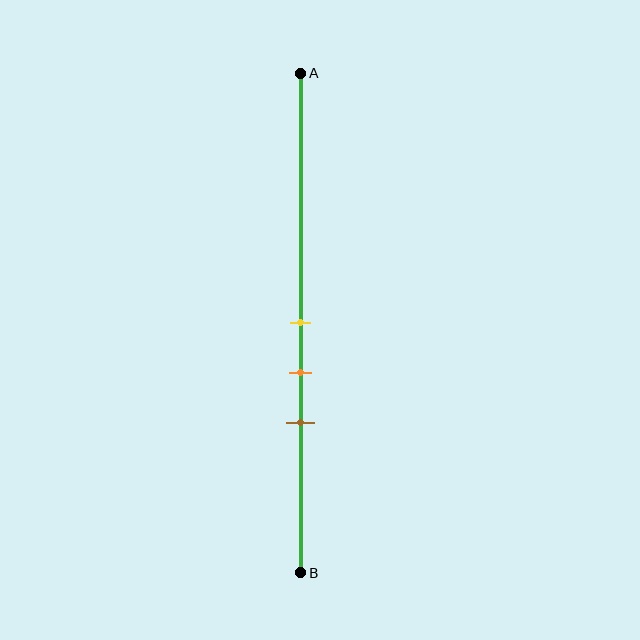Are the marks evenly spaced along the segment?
Yes, the marks are approximately evenly spaced.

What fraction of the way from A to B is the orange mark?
The orange mark is approximately 60% (0.6) of the way from A to B.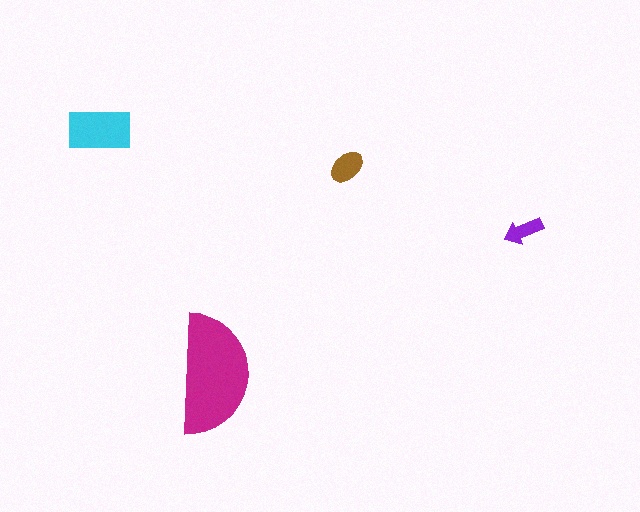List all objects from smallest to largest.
The purple arrow, the brown ellipse, the cyan rectangle, the magenta semicircle.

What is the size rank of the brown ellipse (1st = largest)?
3rd.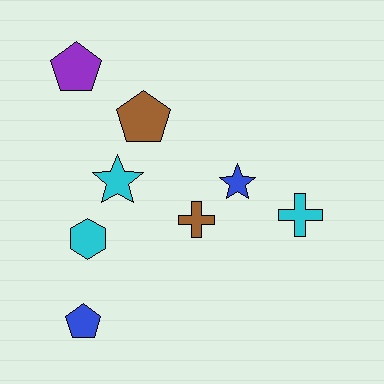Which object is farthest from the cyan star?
The cyan cross is farthest from the cyan star.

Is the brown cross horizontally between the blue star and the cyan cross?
No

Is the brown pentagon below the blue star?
No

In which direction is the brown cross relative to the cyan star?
The brown cross is to the right of the cyan star.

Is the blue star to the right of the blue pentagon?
Yes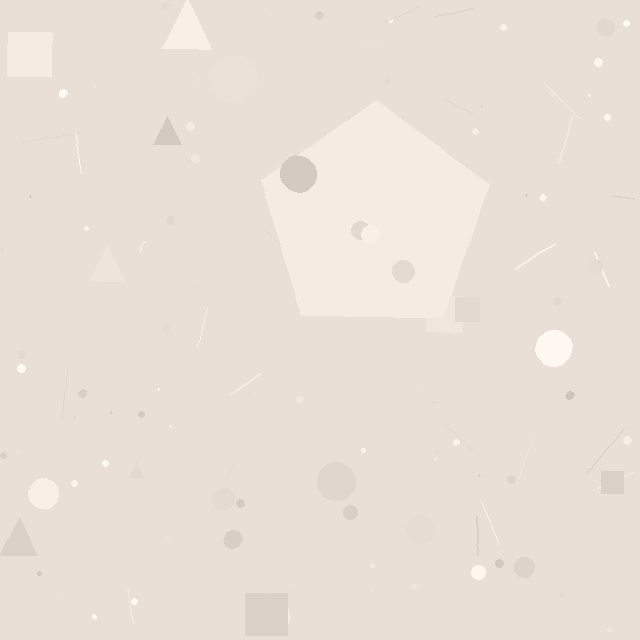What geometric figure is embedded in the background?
A pentagon is embedded in the background.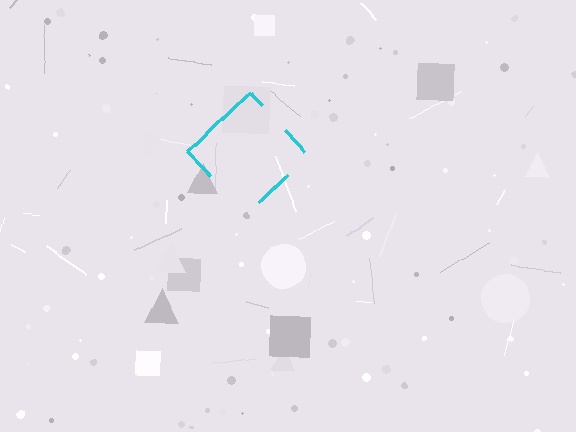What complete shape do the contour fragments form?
The contour fragments form a diamond.